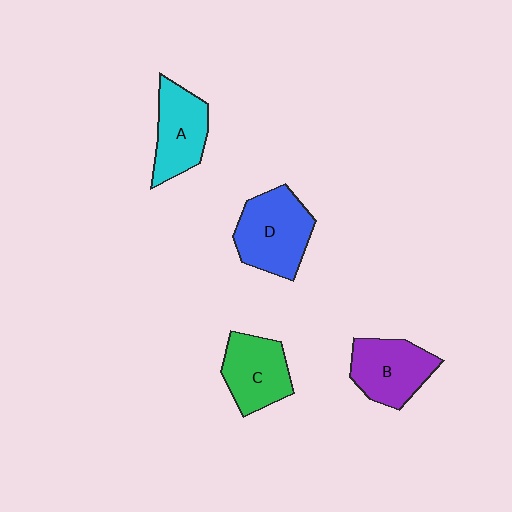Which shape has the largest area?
Shape D (blue).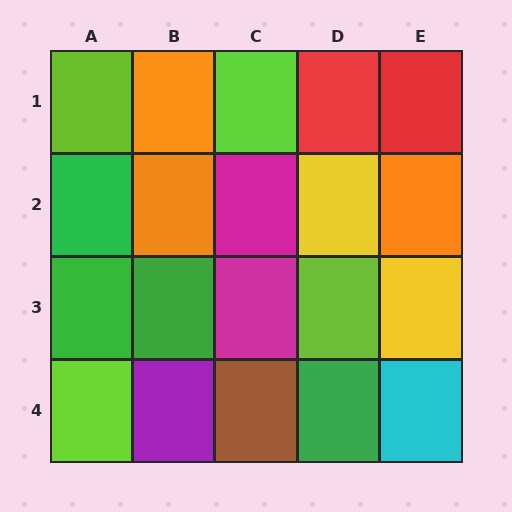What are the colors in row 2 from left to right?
Green, orange, magenta, yellow, orange.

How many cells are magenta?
2 cells are magenta.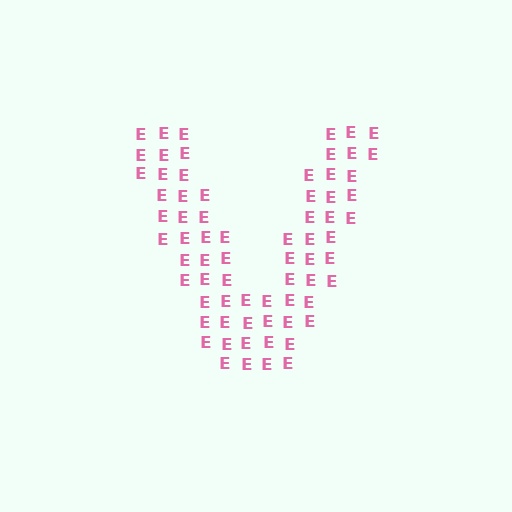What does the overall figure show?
The overall figure shows the letter V.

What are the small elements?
The small elements are letter E's.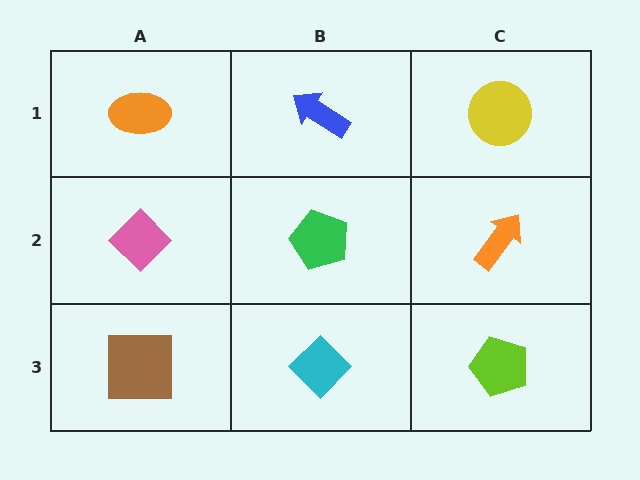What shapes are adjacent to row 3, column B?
A green pentagon (row 2, column B), a brown square (row 3, column A), a lime pentagon (row 3, column C).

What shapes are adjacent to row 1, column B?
A green pentagon (row 2, column B), an orange ellipse (row 1, column A), a yellow circle (row 1, column C).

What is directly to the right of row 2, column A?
A green pentagon.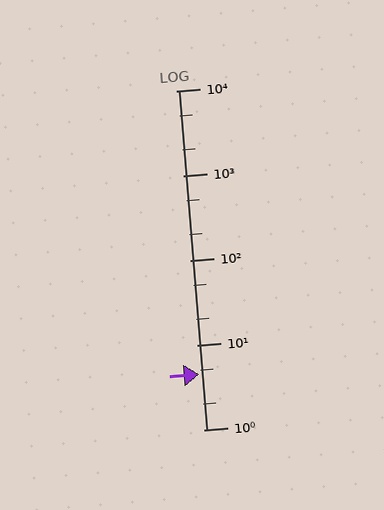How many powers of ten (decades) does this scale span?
The scale spans 4 decades, from 1 to 10000.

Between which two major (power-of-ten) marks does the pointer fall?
The pointer is between 1 and 10.